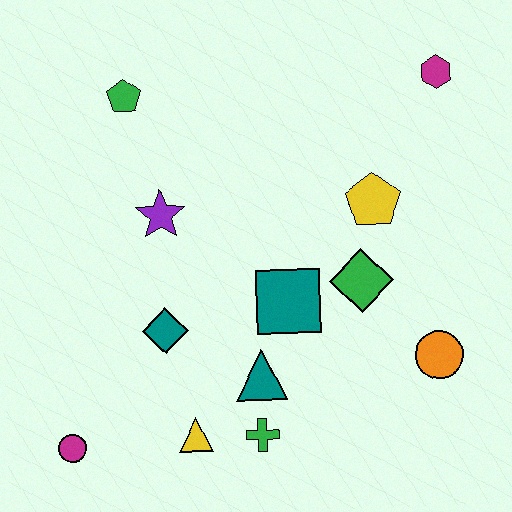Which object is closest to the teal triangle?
The green cross is closest to the teal triangle.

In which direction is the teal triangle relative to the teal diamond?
The teal triangle is to the right of the teal diamond.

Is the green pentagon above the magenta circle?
Yes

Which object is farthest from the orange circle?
The green pentagon is farthest from the orange circle.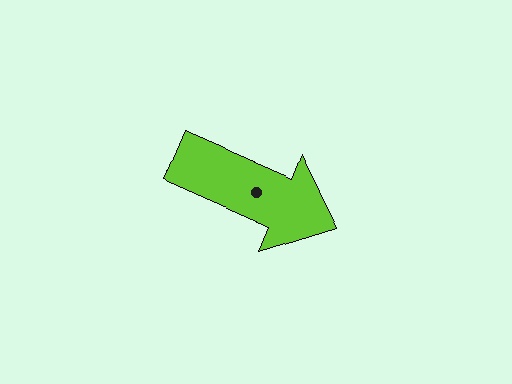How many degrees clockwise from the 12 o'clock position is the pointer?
Approximately 114 degrees.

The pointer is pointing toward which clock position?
Roughly 4 o'clock.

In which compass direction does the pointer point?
Southeast.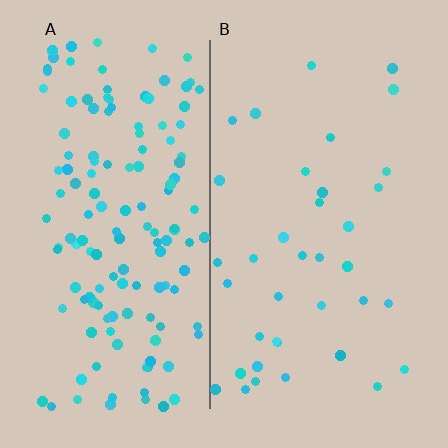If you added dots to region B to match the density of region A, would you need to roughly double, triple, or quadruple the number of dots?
Approximately quadruple.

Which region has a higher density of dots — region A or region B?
A (the left).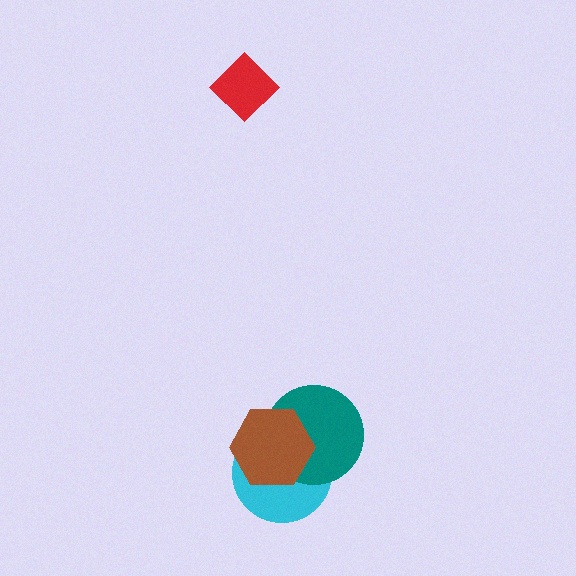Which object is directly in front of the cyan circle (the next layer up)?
The teal circle is directly in front of the cyan circle.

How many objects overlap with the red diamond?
0 objects overlap with the red diamond.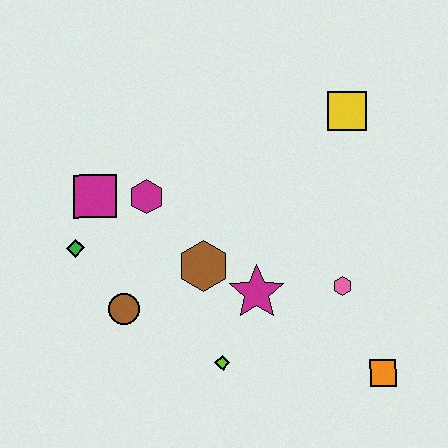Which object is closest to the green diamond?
The magenta square is closest to the green diamond.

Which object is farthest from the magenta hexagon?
The orange square is farthest from the magenta hexagon.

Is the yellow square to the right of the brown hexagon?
Yes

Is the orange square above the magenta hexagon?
No